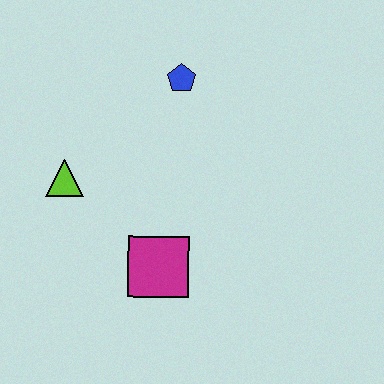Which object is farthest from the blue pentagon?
The magenta square is farthest from the blue pentagon.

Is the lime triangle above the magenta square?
Yes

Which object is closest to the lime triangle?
The magenta square is closest to the lime triangle.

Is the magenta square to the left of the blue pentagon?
Yes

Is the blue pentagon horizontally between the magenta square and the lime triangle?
No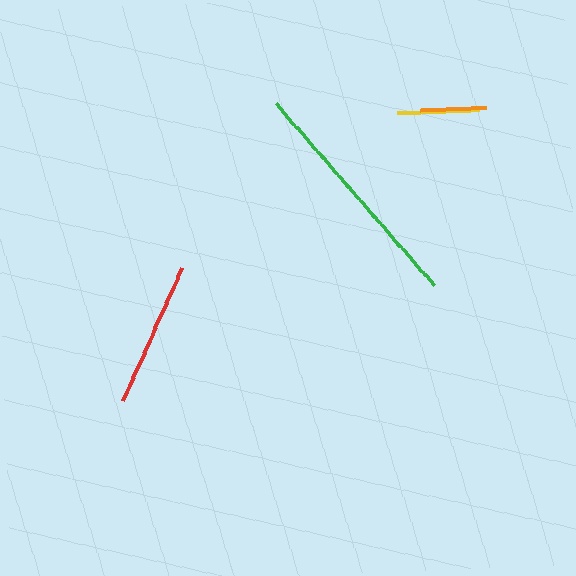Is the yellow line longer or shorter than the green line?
The green line is longer than the yellow line.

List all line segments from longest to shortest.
From longest to shortest: green, red, yellow, orange.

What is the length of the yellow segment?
The yellow segment is approximately 81 pixels long.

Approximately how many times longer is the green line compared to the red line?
The green line is approximately 1.7 times the length of the red line.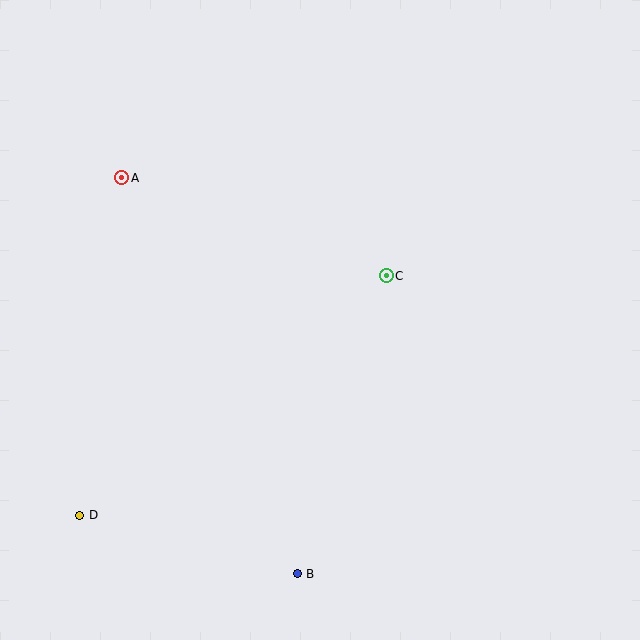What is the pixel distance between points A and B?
The distance between A and B is 433 pixels.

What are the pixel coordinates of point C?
Point C is at (386, 276).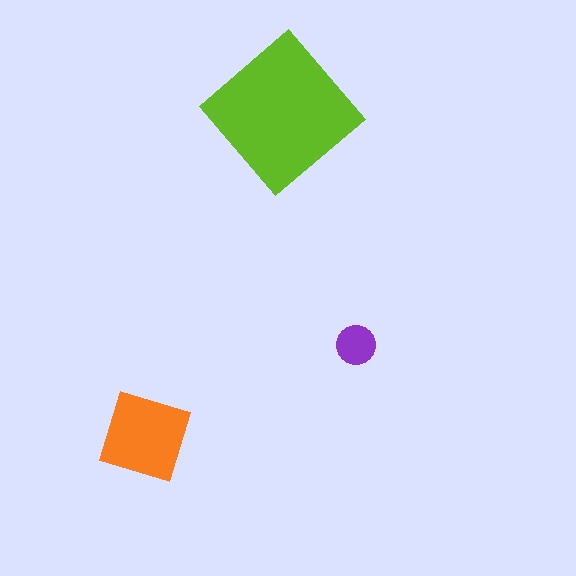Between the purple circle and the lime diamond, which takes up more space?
The lime diamond.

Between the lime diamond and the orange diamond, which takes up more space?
The lime diamond.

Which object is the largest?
The lime diamond.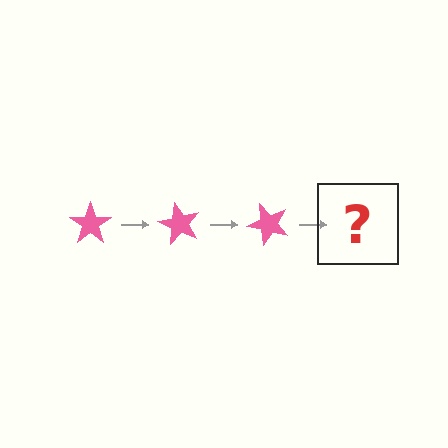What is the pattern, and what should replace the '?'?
The pattern is that the star rotates 60 degrees each step. The '?' should be a pink star rotated 180 degrees.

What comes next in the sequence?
The next element should be a pink star rotated 180 degrees.